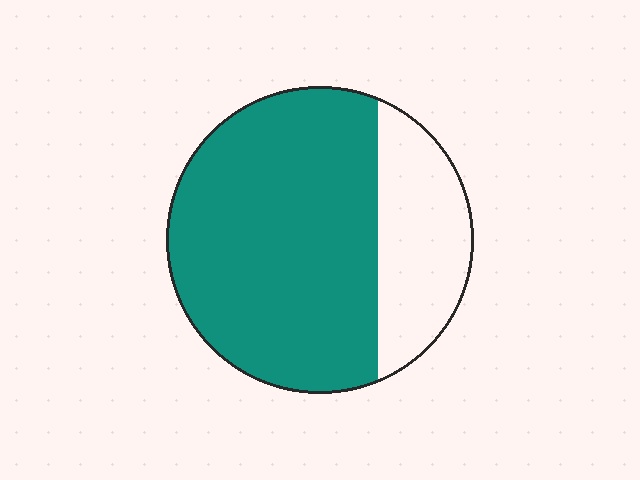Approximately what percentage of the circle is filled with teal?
Approximately 75%.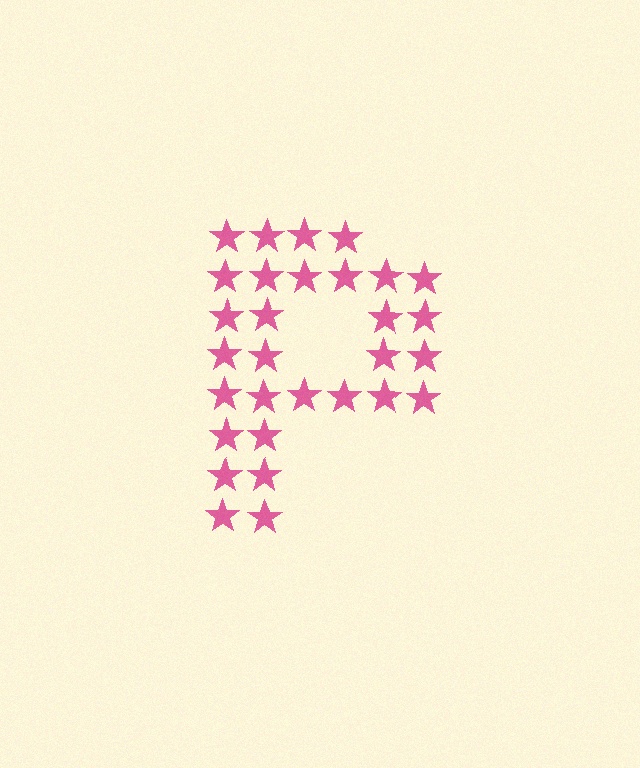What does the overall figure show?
The overall figure shows the letter P.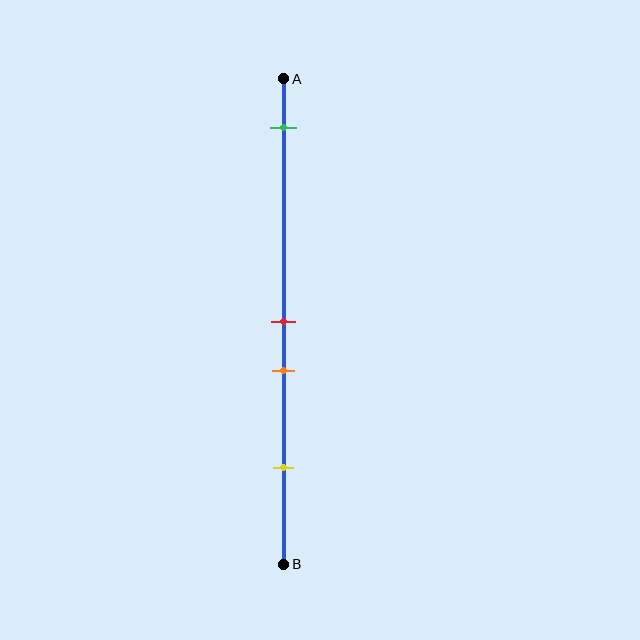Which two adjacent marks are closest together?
The red and orange marks are the closest adjacent pair.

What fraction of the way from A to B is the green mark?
The green mark is approximately 10% (0.1) of the way from A to B.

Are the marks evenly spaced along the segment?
No, the marks are not evenly spaced.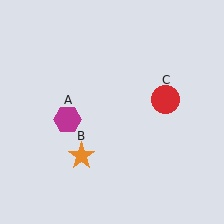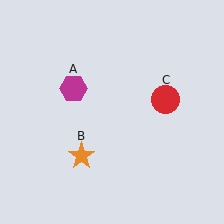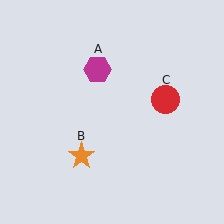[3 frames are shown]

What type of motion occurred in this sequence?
The magenta hexagon (object A) rotated clockwise around the center of the scene.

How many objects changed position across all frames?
1 object changed position: magenta hexagon (object A).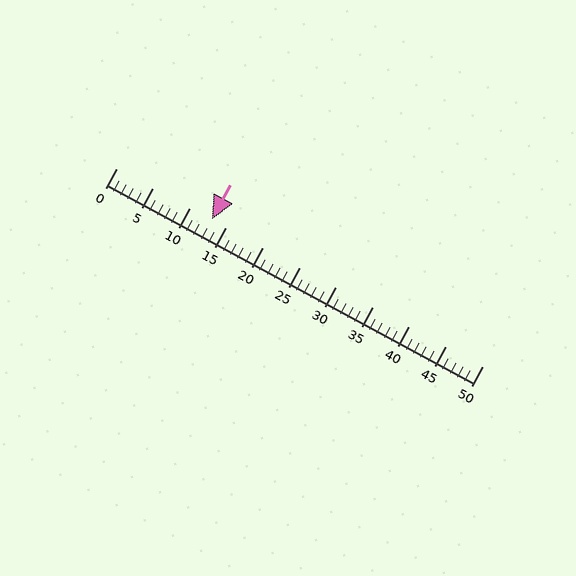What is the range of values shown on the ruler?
The ruler shows values from 0 to 50.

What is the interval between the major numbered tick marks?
The major tick marks are spaced 5 units apart.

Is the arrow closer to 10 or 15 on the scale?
The arrow is closer to 15.